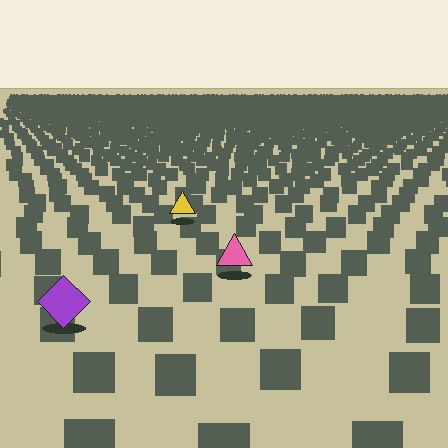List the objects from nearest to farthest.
From nearest to farthest: the purple diamond, the pink triangle, the yellow triangle.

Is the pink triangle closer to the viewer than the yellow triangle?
Yes. The pink triangle is closer — you can tell from the texture gradient: the ground texture is coarser near it.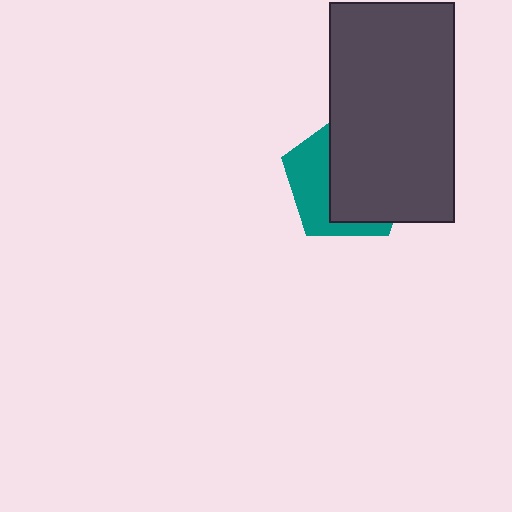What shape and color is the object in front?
The object in front is a dark gray rectangle.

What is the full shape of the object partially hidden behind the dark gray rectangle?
The partially hidden object is a teal pentagon.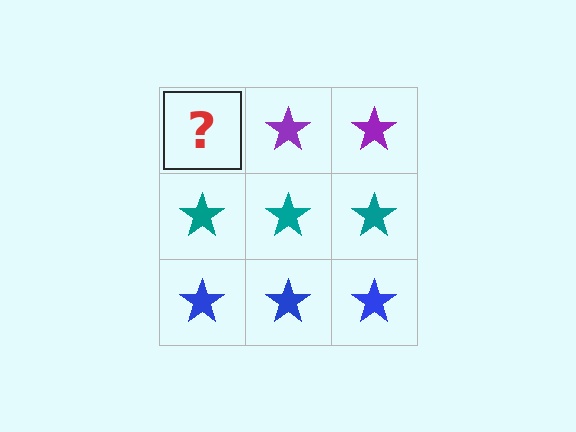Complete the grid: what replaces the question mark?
The question mark should be replaced with a purple star.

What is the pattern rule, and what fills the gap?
The rule is that each row has a consistent color. The gap should be filled with a purple star.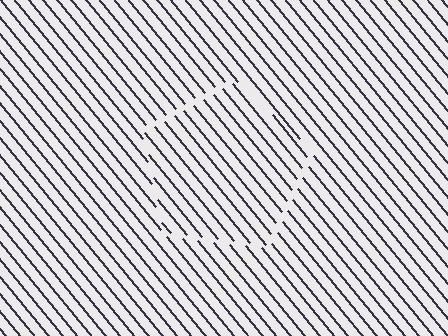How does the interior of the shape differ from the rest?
The interior of the shape contains the same grating, shifted by half a period — the contour is defined by the phase discontinuity where line-ends from the inner and outer gratings abut.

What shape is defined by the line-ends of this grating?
An illusory pentagon. The interior of the shape contains the same grating, shifted by half a period — the contour is defined by the phase discontinuity where line-ends from the inner and outer gratings abut.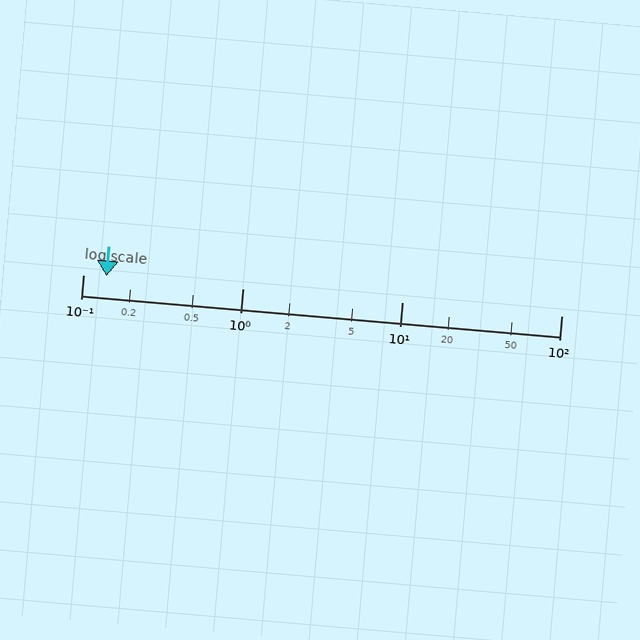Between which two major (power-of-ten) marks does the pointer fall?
The pointer is between 0.1 and 1.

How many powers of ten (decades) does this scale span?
The scale spans 3 decades, from 0.1 to 100.